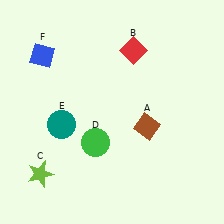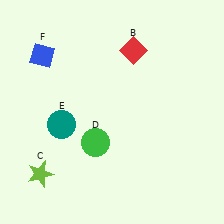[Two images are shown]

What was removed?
The brown diamond (A) was removed in Image 2.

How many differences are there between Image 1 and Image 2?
There is 1 difference between the two images.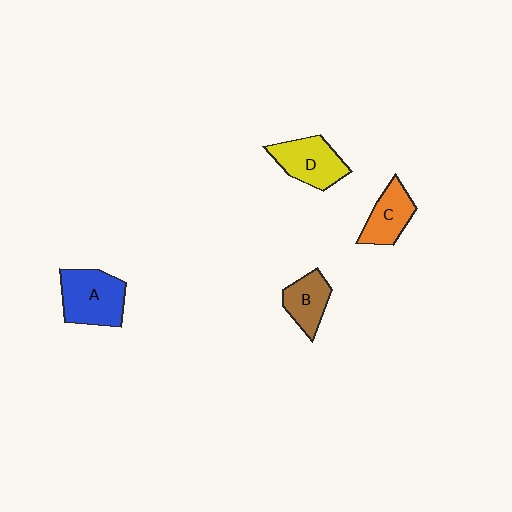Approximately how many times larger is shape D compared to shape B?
Approximately 1.3 times.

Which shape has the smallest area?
Shape B (brown).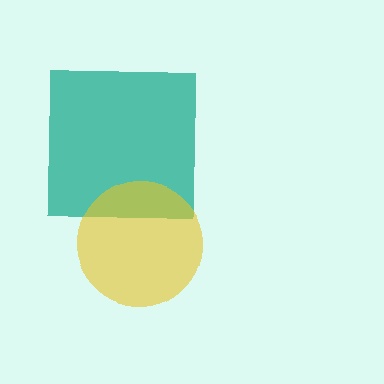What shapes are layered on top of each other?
The layered shapes are: a teal square, a yellow circle.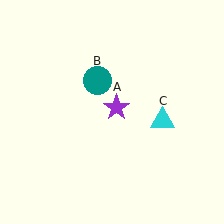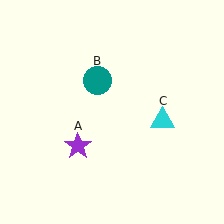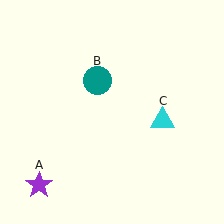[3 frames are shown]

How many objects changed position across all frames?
1 object changed position: purple star (object A).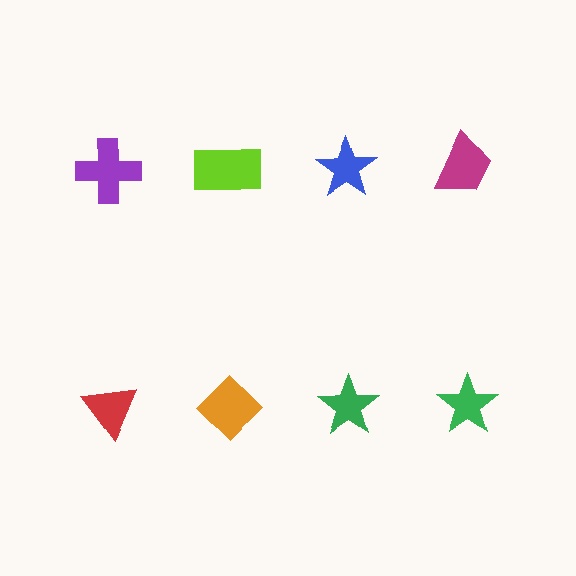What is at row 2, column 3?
A green star.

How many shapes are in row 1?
4 shapes.